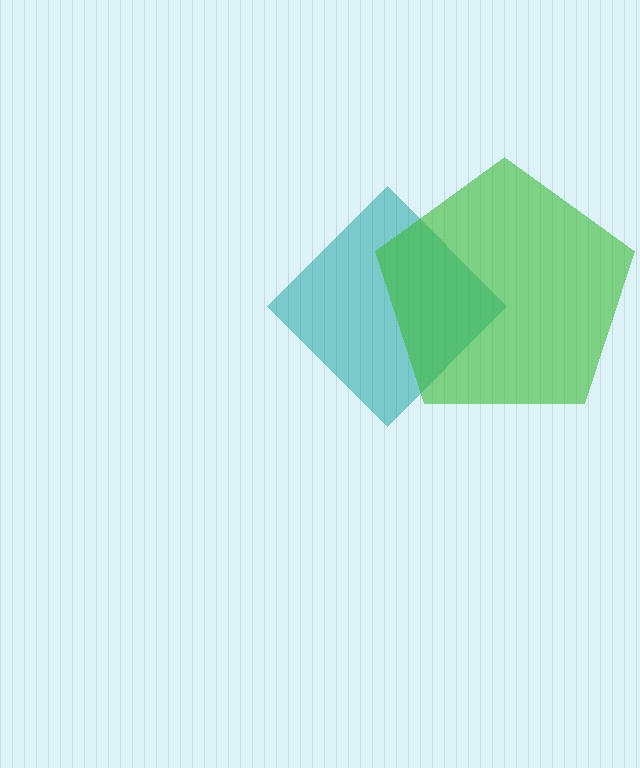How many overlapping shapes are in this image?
There are 2 overlapping shapes in the image.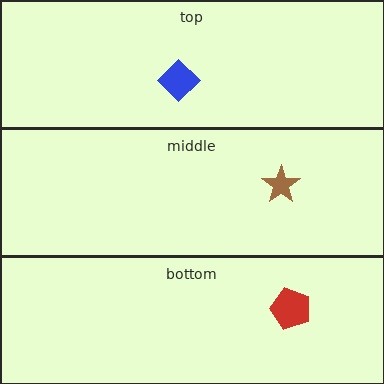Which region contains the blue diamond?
The top region.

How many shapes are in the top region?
1.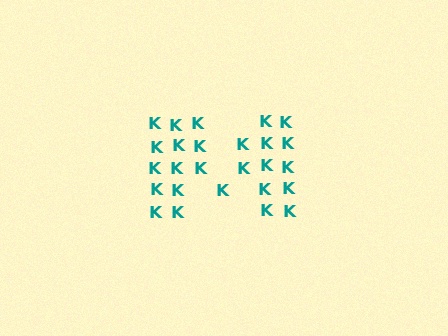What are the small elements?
The small elements are letter K's.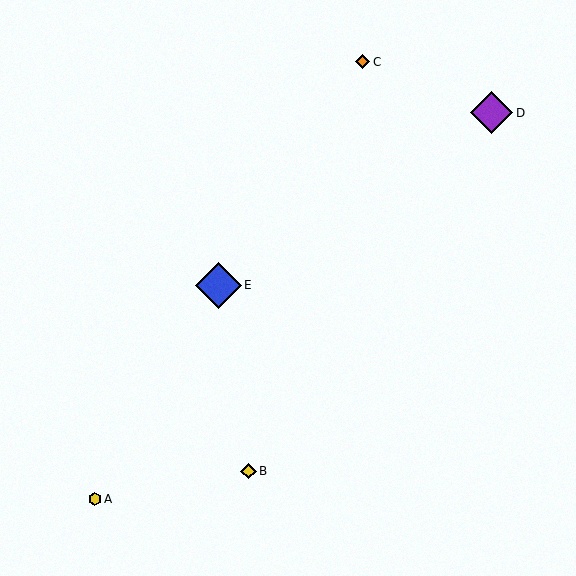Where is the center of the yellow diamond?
The center of the yellow diamond is at (248, 471).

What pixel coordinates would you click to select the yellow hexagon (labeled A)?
Click at (95, 499) to select the yellow hexagon A.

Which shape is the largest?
The blue diamond (labeled E) is the largest.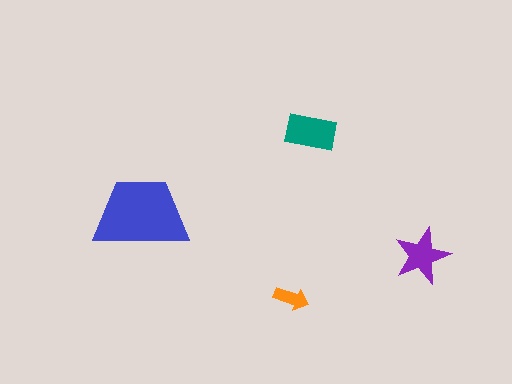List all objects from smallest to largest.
The orange arrow, the purple star, the teal rectangle, the blue trapezoid.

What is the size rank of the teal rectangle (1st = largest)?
2nd.